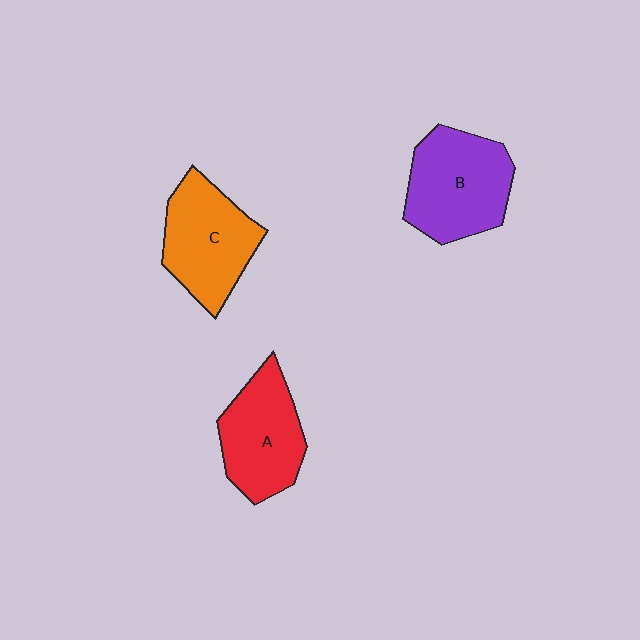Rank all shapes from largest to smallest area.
From largest to smallest: B (purple), C (orange), A (red).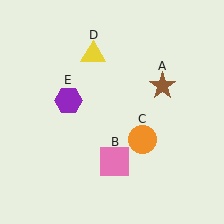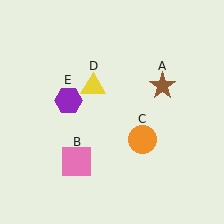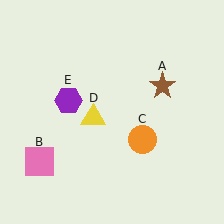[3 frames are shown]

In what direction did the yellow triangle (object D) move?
The yellow triangle (object D) moved down.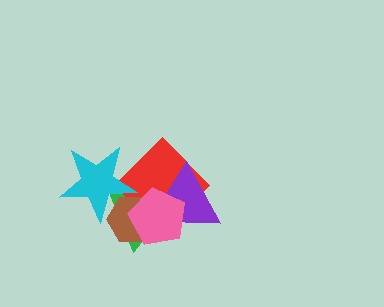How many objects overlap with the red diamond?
5 objects overlap with the red diamond.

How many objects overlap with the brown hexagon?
5 objects overlap with the brown hexagon.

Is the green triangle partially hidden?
Yes, it is partially covered by another shape.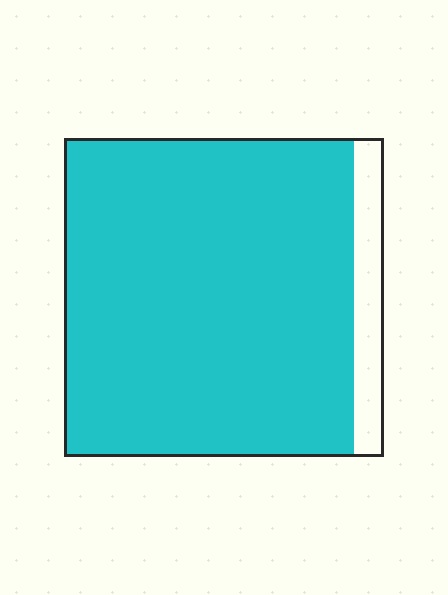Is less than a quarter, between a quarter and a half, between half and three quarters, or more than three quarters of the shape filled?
More than three quarters.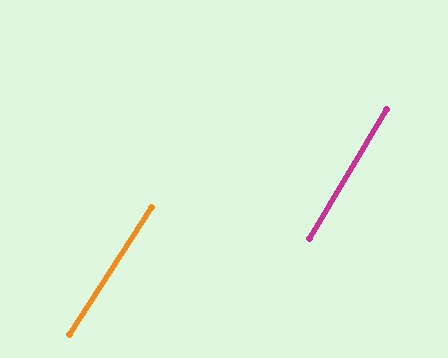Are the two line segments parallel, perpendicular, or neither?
Parallel — their directions differ by only 1.6°.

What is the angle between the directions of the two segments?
Approximately 2 degrees.